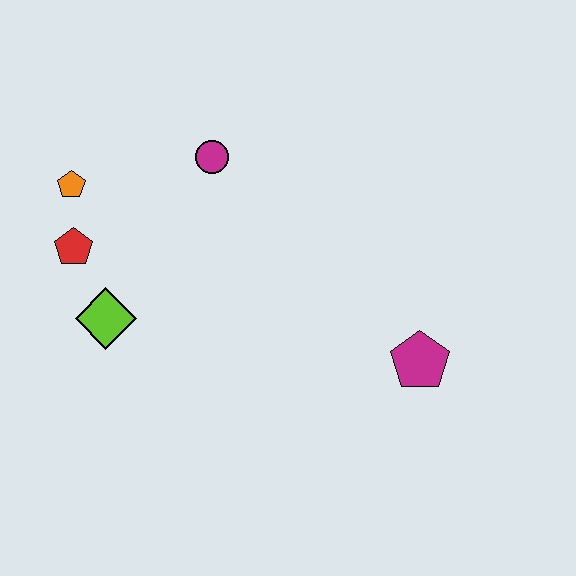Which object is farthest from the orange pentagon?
The magenta pentagon is farthest from the orange pentagon.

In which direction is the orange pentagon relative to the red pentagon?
The orange pentagon is above the red pentagon.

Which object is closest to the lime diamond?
The red pentagon is closest to the lime diamond.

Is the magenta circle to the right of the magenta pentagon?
No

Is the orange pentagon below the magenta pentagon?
No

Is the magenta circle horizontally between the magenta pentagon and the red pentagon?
Yes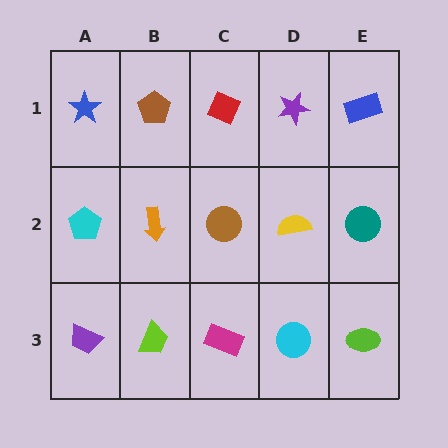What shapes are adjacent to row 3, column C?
A brown circle (row 2, column C), a lime trapezoid (row 3, column B), a cyan circle (row 3, column D).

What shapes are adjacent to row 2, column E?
A blue rectangle (row 1, column E), a lime ellipse (row 3, column E), a yellow semicircle (row 2, column D).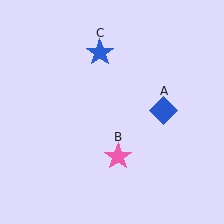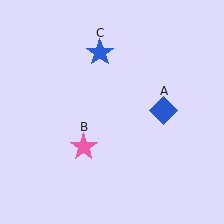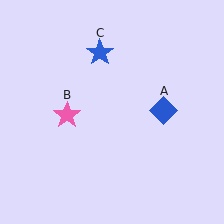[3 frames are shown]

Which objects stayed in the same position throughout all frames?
Blue diamond (object A) and blue star (object C) remained stationary.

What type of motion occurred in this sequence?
The pink star (object B) rotated clockwise around the center of the scene.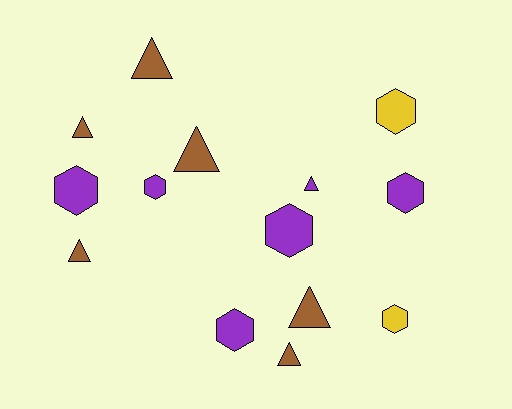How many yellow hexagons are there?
There are 2 yellow hexagons.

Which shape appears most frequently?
Hexagon, with 7 objects.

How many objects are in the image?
There are 14 objects.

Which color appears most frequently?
Brown, with 6 objects.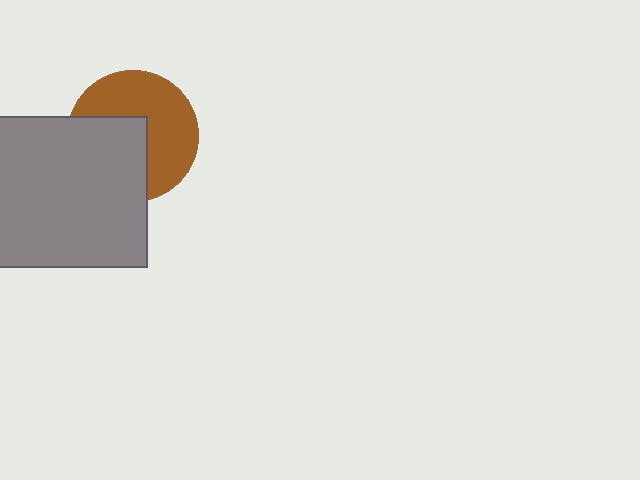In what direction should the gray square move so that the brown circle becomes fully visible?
The gray square should move toward the lower-left. That is the shortest direction to clear the overlap and leave the brown circle fully visible.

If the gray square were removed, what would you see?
You would see the complete brown circle.